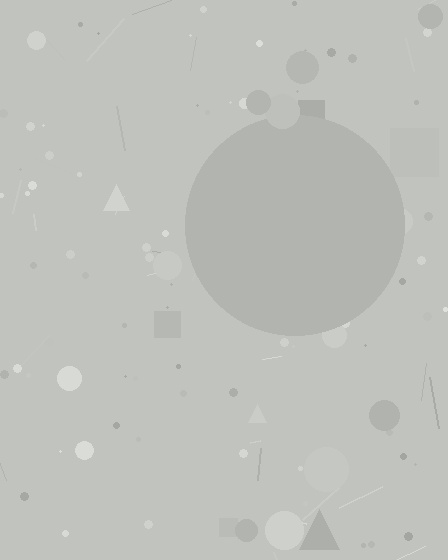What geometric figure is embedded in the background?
A circle is embedded in the background.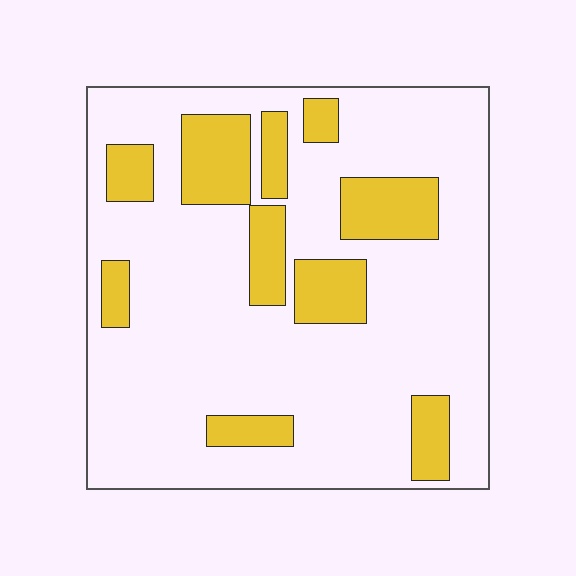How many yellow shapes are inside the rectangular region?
10.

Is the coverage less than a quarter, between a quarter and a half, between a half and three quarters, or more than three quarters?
Less than a quarter.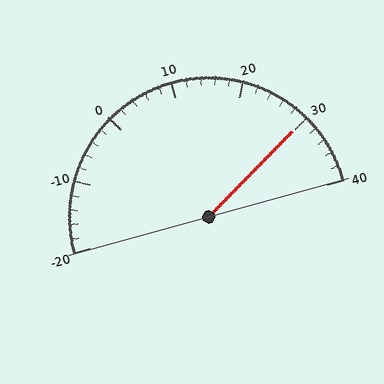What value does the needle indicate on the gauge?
The needle indicates approximately 30.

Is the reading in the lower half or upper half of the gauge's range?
The reading is in the upper half of the range (-20 to 40).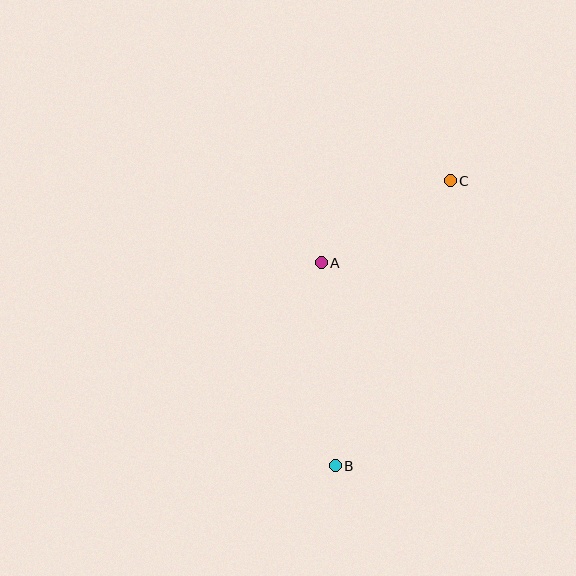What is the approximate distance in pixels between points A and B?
The distance between A and B is approximately 203 pixels.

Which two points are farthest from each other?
Points B and C are farthest from each other.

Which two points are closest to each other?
Points A and C are closest to each other.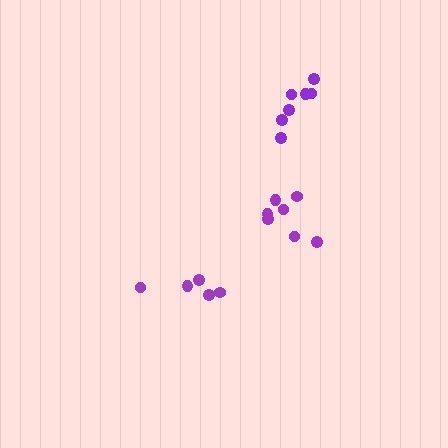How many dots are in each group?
Group 1: 7 dots, Group 2: 5 dots, Group 3: 7 dots (19 total).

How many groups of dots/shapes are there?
There are 3 groups.